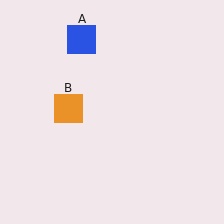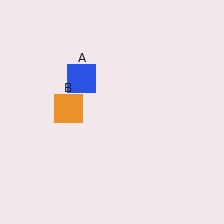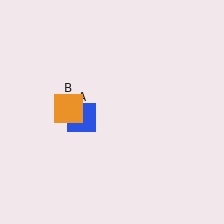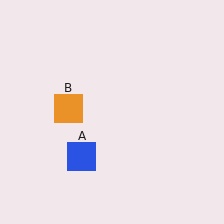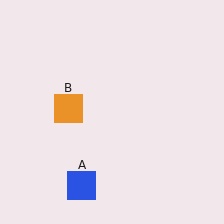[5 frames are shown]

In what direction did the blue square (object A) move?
The blue square (object A) moved down.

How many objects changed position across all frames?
1 object changed position: blue square (object A).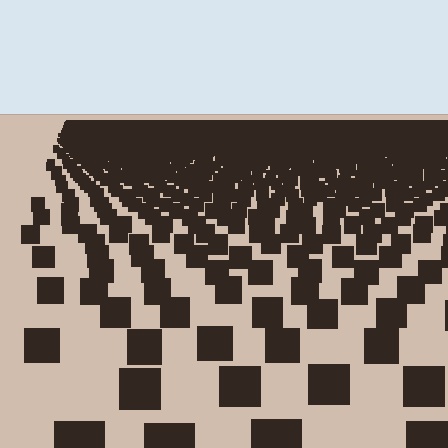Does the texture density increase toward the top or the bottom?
Density increases toward the top.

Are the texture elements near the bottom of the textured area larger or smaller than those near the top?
Larger. Near the bottom, elements are closer to the viewer and appear at a bigger on-screen size.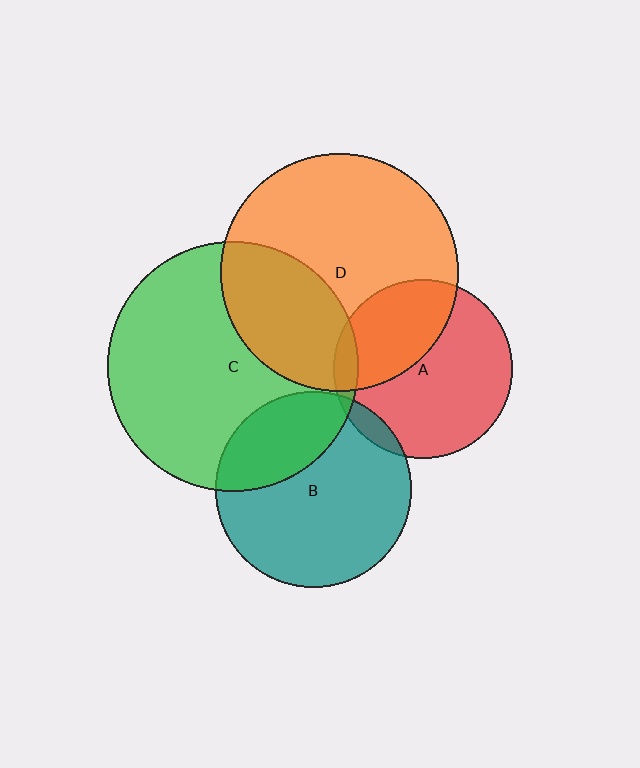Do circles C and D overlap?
Yes.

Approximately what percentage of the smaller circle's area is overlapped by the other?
Approximately 30%.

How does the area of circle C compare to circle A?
Approximately 2.0 times.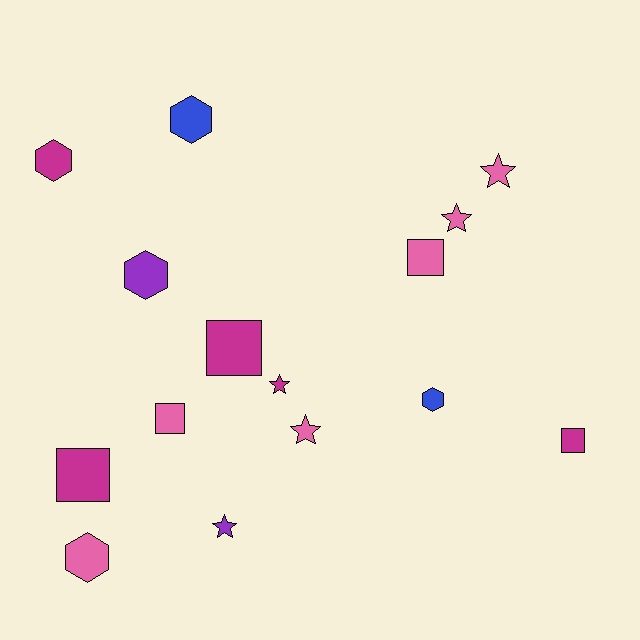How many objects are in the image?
There are 15 objects.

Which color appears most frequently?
Pink, with 6 objects.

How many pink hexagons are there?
There is 1 pink hexagon.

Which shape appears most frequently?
Square, with 5 objects.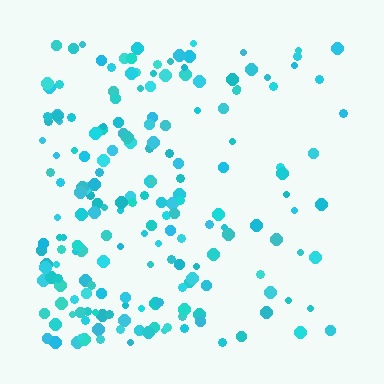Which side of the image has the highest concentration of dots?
The left.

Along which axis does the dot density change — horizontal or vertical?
Horizontal.